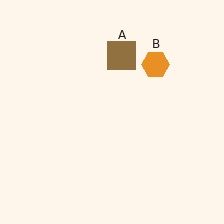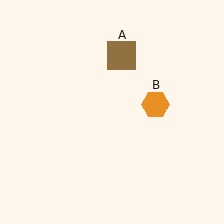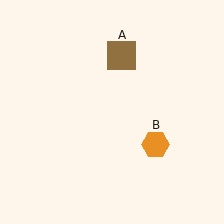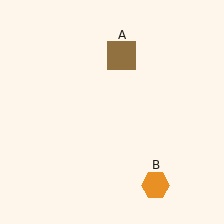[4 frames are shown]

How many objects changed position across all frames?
1 object changed position: orange hexagon (object B).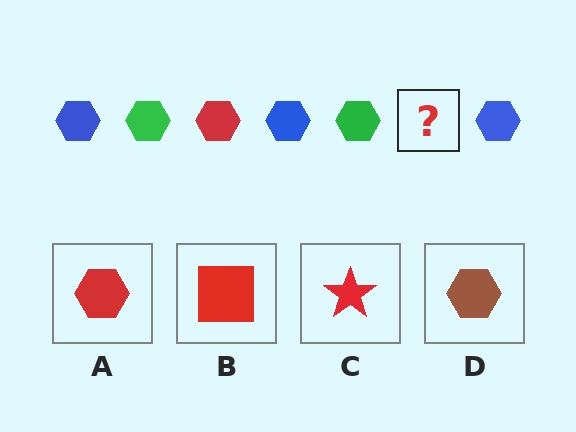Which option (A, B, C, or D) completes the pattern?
A.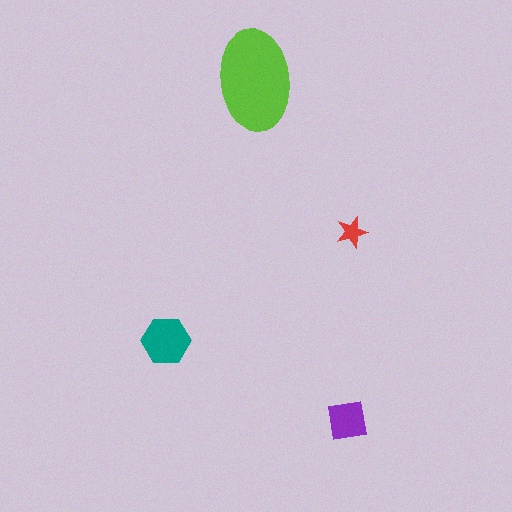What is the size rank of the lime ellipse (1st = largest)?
1st.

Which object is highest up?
The lime ellipse is topmost.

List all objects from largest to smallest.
The lime ellipse, the teal hexagon, the purple square, the red star.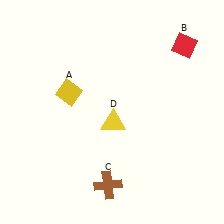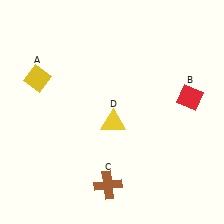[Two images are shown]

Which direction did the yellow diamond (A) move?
The yellow diamond (A) moved left.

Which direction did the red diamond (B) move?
The red diamond (B) moved down.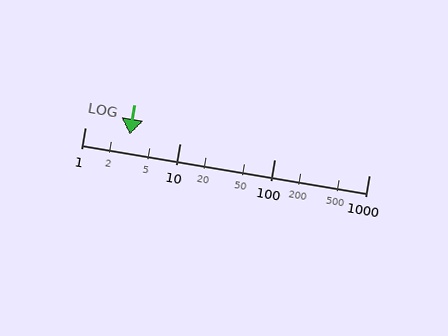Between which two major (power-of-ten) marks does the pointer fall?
The pointer is between 1 and 10.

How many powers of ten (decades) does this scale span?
The scale spans 3 decades, from 1 to 1000.